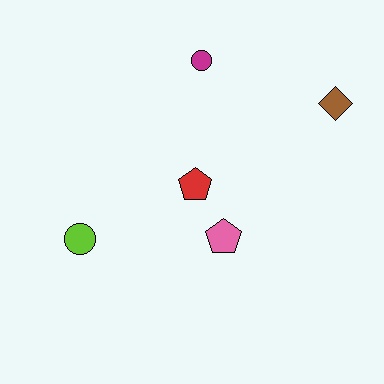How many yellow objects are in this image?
There are no yellow objects.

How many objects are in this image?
There are 5 objects.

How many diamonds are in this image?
There is 1 diamond.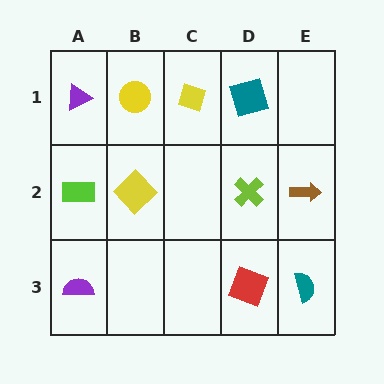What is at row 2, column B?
A yellow diamond.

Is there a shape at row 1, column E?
No, that cell is empty.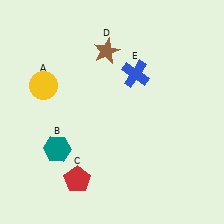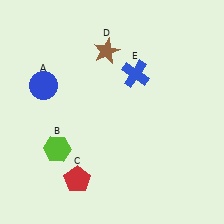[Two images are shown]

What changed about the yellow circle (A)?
In Image 1, A is yellow. In Image 2, it changed to blue.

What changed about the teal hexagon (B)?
In Image 1, B is teal. In Image 2, it changed to lime.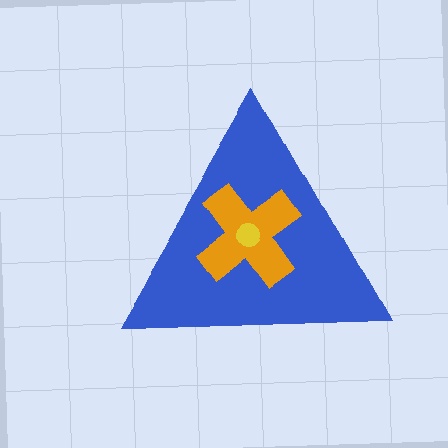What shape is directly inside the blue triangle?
The orange cross.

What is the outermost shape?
The blue triangle.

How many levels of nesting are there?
3.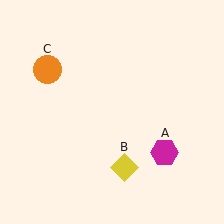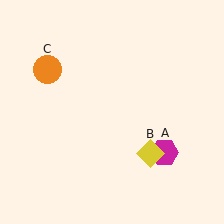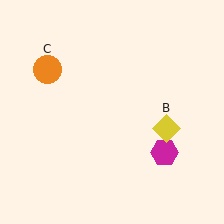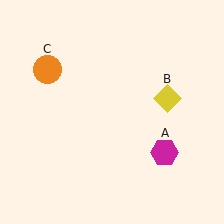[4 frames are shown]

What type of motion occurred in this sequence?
The yellow diamond (object B) rotated counterclockwise around the center of the scene.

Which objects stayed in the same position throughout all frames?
Magenta hexagon (object A) and orange circle (object C) remained stationary.